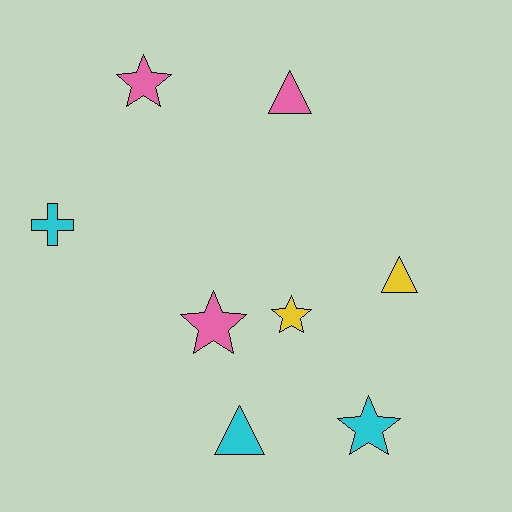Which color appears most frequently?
Pink, with 3 objects.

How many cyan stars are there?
There is 1 cyan star.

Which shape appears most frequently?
Star, with 4 objects.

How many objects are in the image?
There are 8 objects.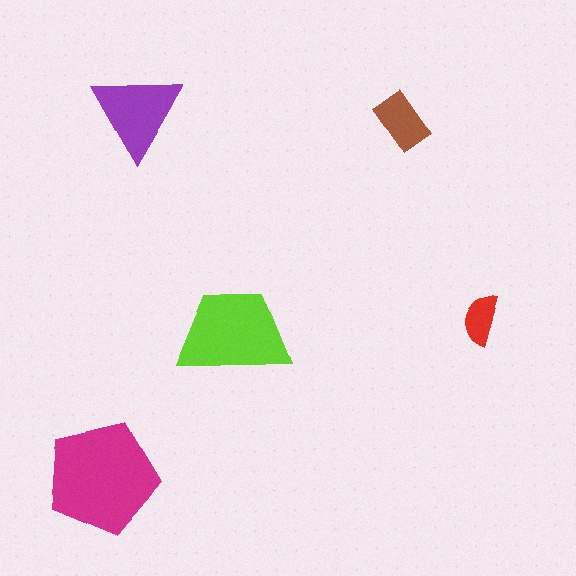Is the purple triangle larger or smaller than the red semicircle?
Larger.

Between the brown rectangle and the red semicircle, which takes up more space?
The brown rectangle.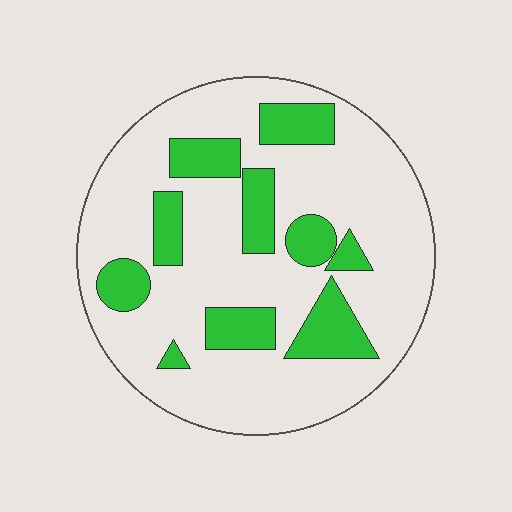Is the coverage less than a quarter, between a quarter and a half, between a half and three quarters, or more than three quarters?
Less than a quarter.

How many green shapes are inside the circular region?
10.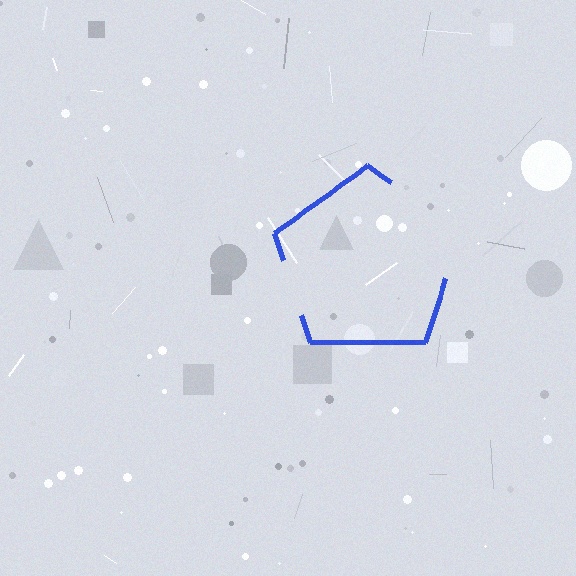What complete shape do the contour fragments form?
The contour fragments form a pentagon.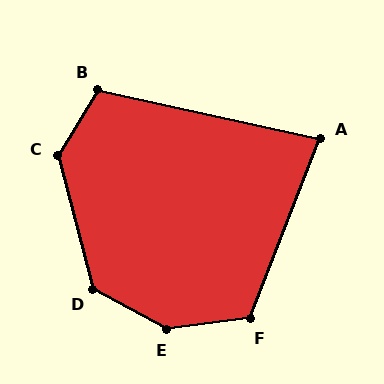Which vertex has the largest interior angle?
E, at approximately 145 degrees.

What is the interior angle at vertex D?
Approximately 133 degrees (obtuse).